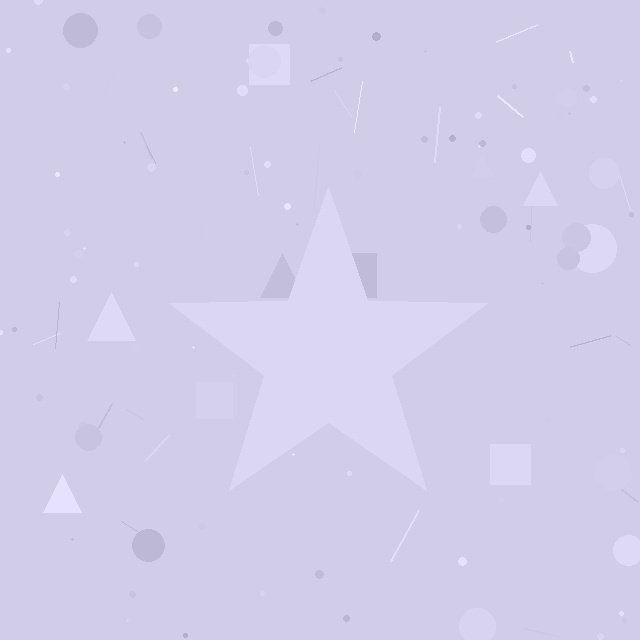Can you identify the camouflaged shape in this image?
The camouflaged shape is a star.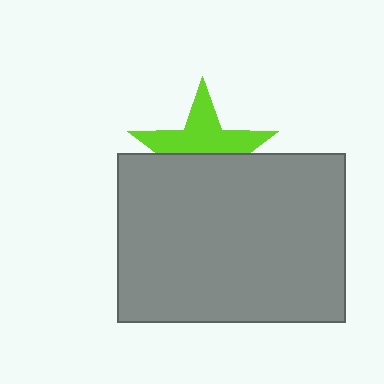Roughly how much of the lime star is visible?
About half of it is visible (roughly 51%).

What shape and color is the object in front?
The object in front is a gray rectangle.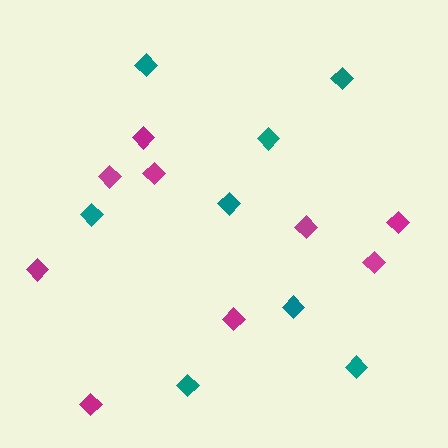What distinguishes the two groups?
There are 2 groups: one group of teal diamonds (8) and one group of magenta diamonds (9).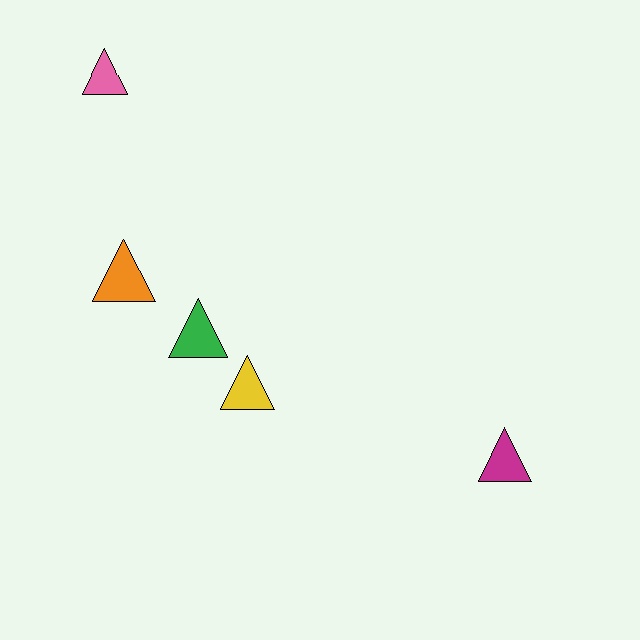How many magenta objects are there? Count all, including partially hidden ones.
There is 1 magenta object.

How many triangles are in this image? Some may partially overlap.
There are 5 triangles.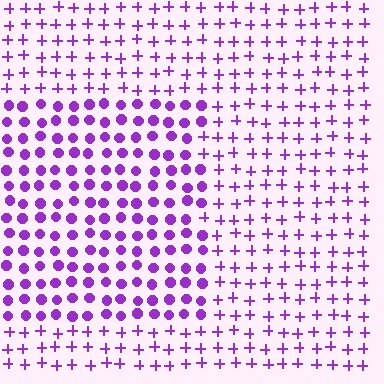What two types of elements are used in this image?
The image uses circles inside the rectangle region and plus signs outside it.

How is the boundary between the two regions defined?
The boundary is defined by a change in element shape: circles inside vs. plus signs outside. All elements share the same color and spacing.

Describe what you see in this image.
The image is filled with small purple elements arranged in a uniform grid. A rectangle-shaped region contains circles, while the surrounding area contains plus signs. The boundary is defined purely by the change in element shape.